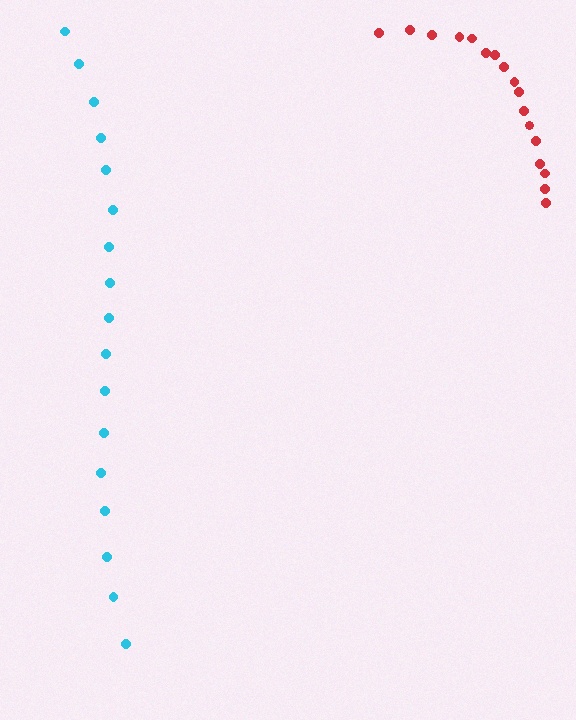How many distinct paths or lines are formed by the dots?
There are 2 distinct paths.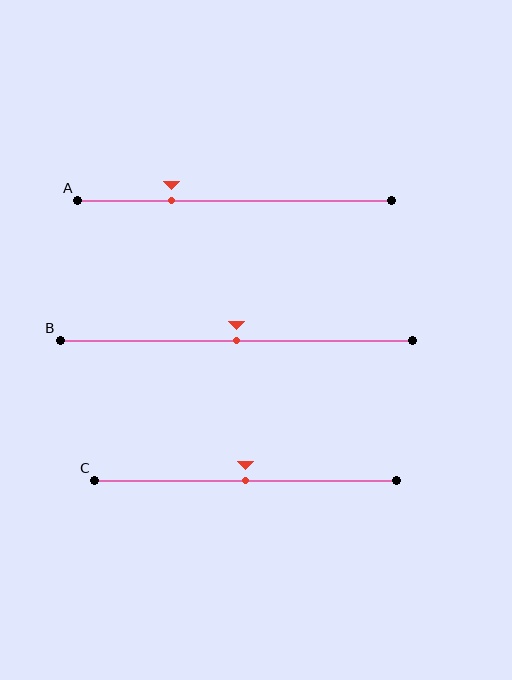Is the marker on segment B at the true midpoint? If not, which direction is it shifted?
Yes, the marker on segment B is at the true midpoint.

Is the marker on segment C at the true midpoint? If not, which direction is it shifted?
Yes, the marker on segment C is at the true midpoint.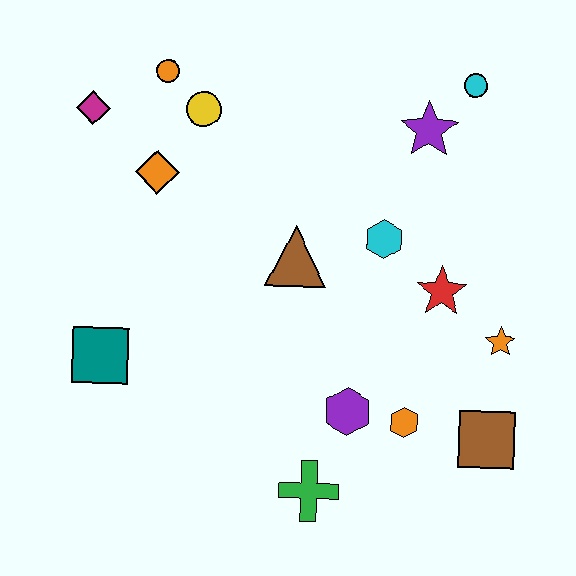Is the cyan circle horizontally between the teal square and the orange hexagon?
No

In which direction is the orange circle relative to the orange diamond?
The orange circle is above the orange diamond.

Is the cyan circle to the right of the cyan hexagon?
Yes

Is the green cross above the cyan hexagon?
No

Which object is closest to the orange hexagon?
The purple hexagon is closest to the orange hexagon.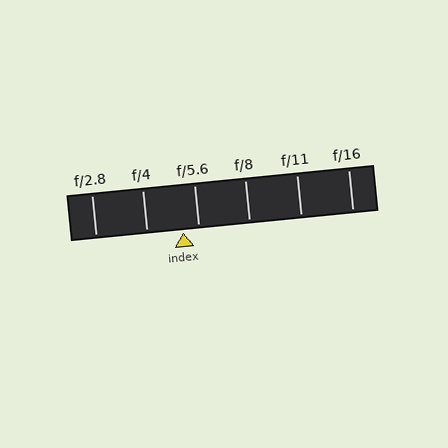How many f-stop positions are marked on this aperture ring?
There are 6 f-stop positions marked.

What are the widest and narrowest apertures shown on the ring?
The widest aperture shown is f/2.8 and the narrowest is f/16.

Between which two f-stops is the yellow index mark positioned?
The index mark is between f/4 and f/5.6.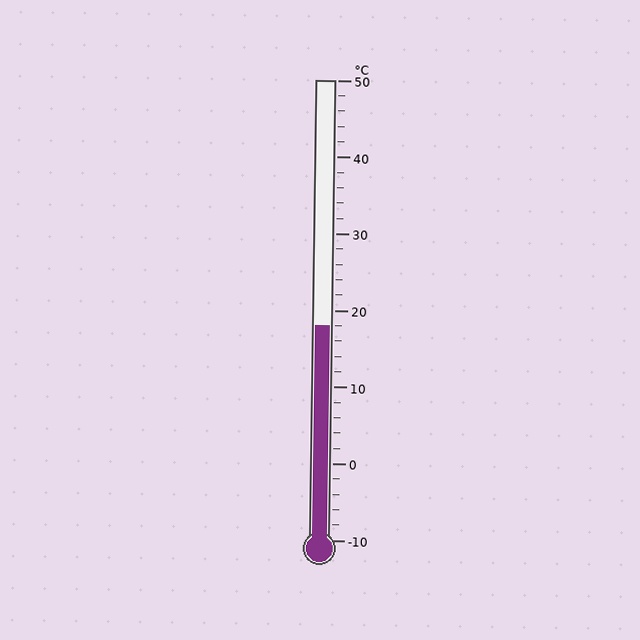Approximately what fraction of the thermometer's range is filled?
The thermometer is filled to approximately 45% of its range.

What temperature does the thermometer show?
The thermometer shows approximately 18°C.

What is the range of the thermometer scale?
The thermometer scale ranges from -10°C to 50°C.